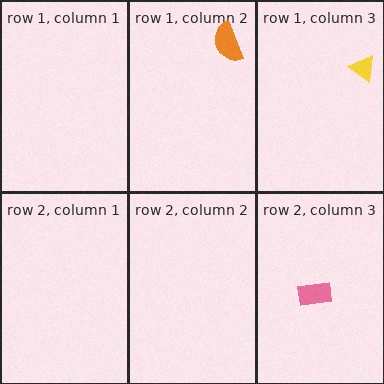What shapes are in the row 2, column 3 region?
The pink rectangle.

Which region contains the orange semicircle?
The row 1, column 2 region.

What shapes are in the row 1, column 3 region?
The yellow triangle.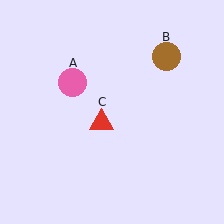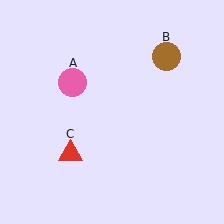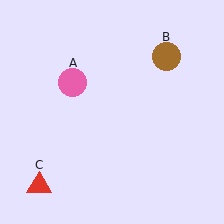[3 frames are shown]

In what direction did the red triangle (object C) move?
The red triangle (object C) moved down and to the left.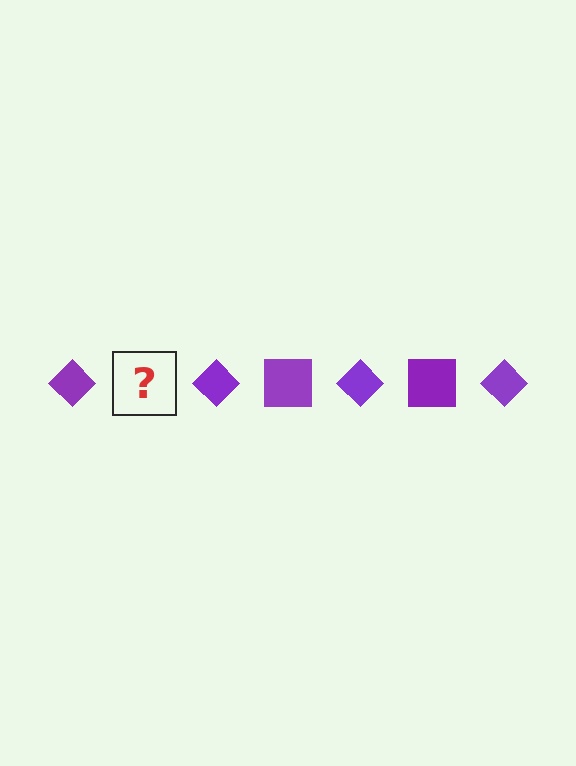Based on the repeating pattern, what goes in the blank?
The blank should be a purple square.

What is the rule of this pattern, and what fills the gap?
The rule is that the pattern cycles through diamond, square shapes in purple. The gap should be filled with a purple square.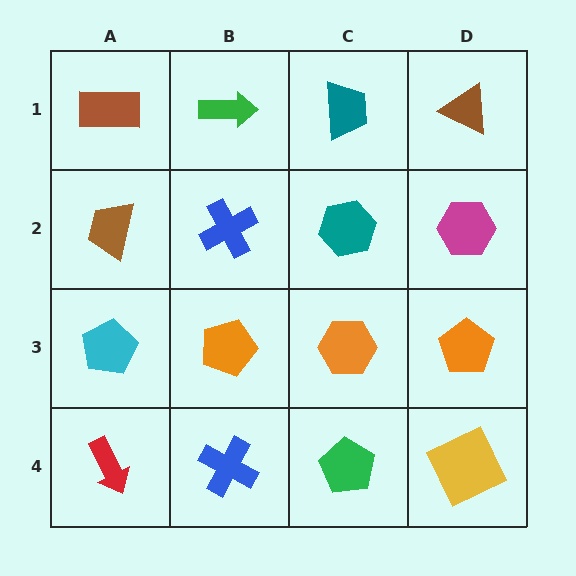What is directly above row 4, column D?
An orange pentagon.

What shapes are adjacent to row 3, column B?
A blue cross (row 2, column B), a blue cross (row 4, column B), a cyan pentagon (row 3, column A), an orange hexagon (row 3, column C).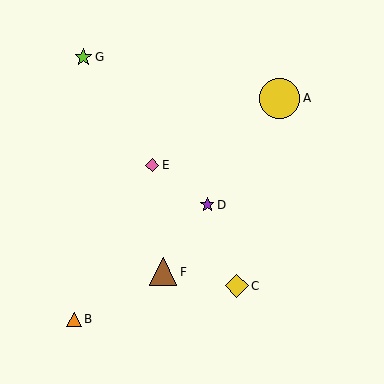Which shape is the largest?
The yellow circle (labeled A) is the largest.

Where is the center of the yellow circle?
The center of the yellow circle is at (279, 98).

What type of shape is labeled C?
Shape C is a yellow diamond.